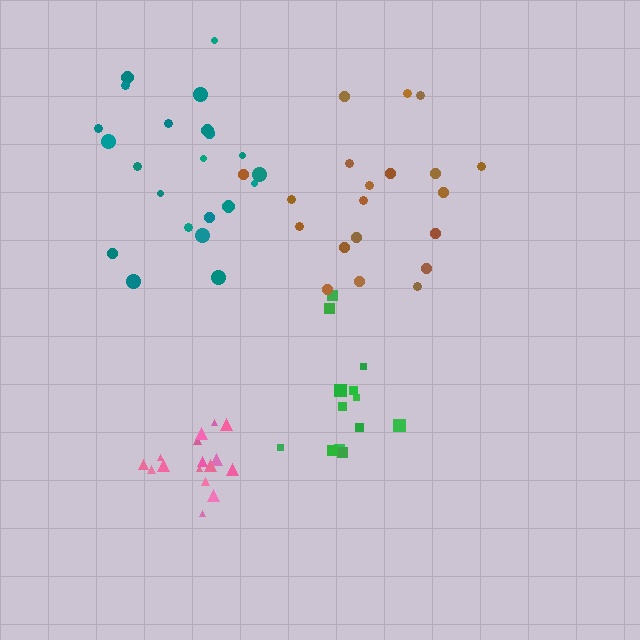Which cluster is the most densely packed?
Pink.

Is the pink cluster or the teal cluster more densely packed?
Pink.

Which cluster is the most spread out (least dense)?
Brown.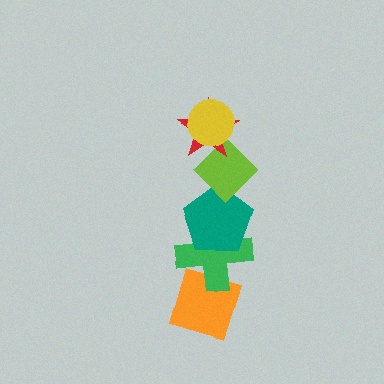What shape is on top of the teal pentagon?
The lime diamond is on top of the teal pentagon.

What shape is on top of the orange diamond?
The green cross is on top of the orange diamond.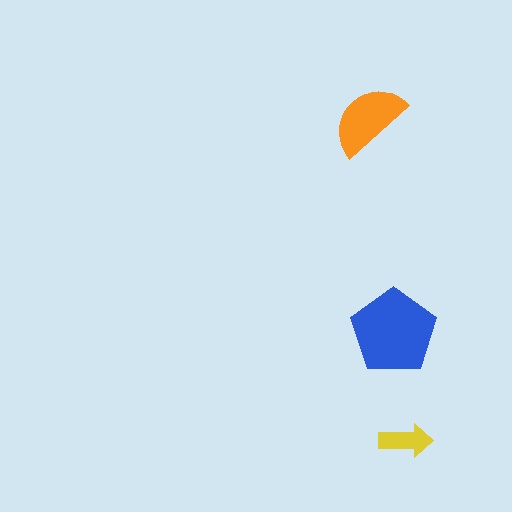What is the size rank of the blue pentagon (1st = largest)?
1st.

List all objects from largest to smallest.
The blue pentagon, the orange semicircle, the yellow arrow.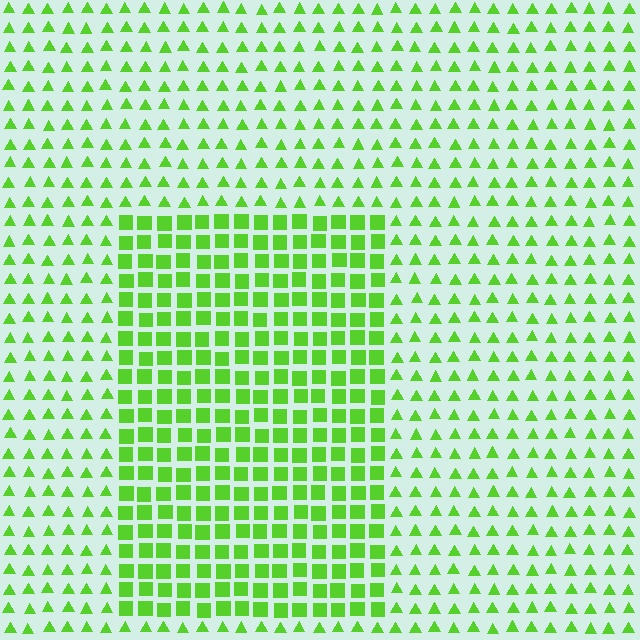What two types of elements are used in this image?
The image uses squares inside the rectangle region and triangles outside it.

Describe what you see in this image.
The image is filled with small lime elements arranged in a uniform grid. A rectangle-shaped region contains squares, while the surrounding area contains triangles. The boundary is defined purely by the change in element shape.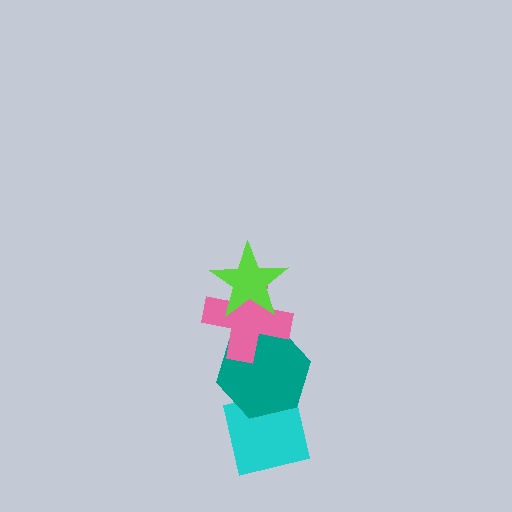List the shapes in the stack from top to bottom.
From top to bottom: the lime star, the pink cross, the teal hexagon, the cyan square.